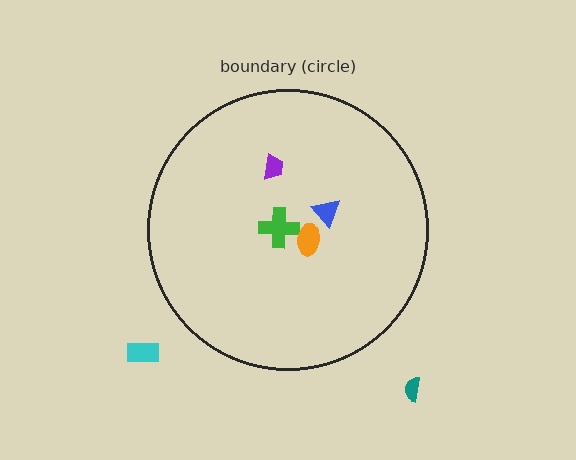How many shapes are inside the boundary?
4 inside, 2 outside.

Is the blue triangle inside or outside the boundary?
Inside.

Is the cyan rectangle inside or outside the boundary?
Outside.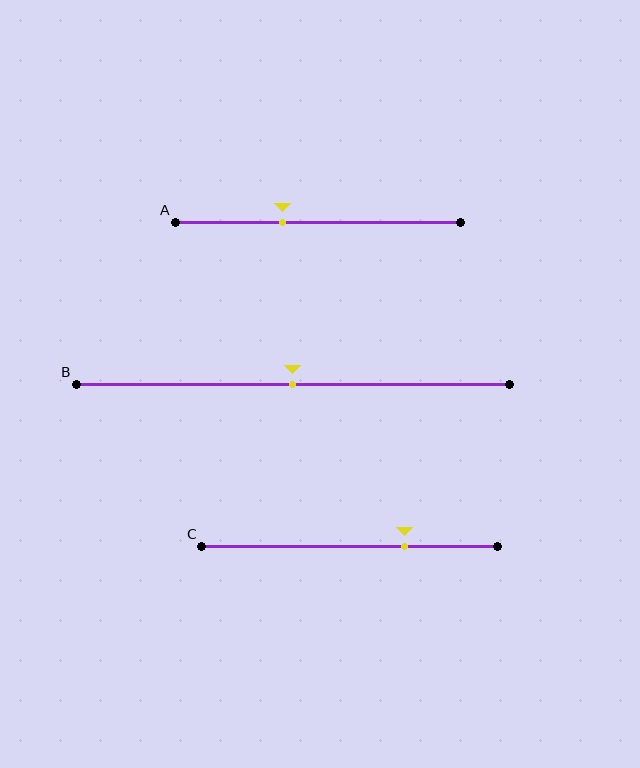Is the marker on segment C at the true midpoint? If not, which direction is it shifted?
No, the marker on segment C is shifted to the right by about 19% of the segment length.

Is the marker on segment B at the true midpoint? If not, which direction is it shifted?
Yes, the marker on segment B is at the true midpoint.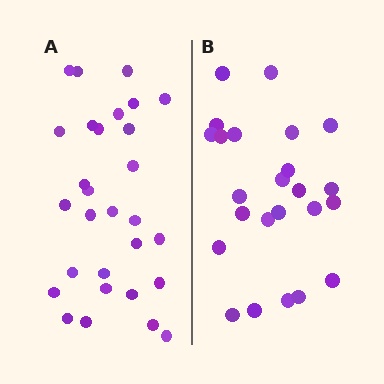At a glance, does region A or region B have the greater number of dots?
Region A (the left region) has more dots.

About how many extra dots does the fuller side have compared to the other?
Region A has about 5 more dots than region B.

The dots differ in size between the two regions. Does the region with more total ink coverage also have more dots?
No. Region B has more total ink coverage because its dots are larger, but region A actually contains more individual dots. Total area can be misleading — the number of items is what matters here.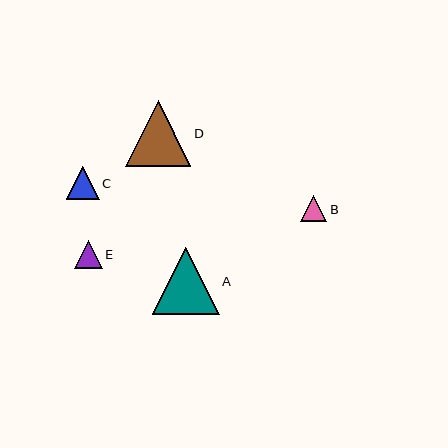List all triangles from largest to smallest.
From largest to smallest: A, D, C, E, B.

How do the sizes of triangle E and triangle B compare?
Triangle E and triangle B are approximately the same size.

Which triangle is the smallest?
Triangle B is the smallest with a size of approximately 26 pixels.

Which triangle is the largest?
Triangle A is the largest with a size of approximately 67 pixels.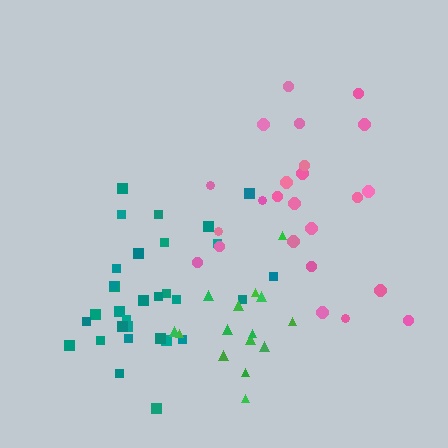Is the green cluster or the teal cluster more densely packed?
Teal.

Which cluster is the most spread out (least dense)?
Pink.